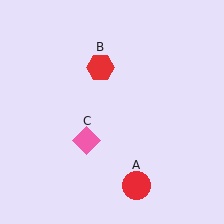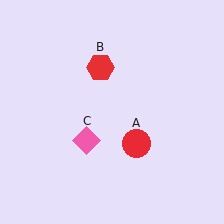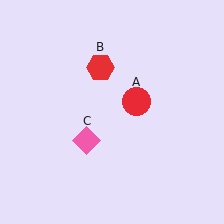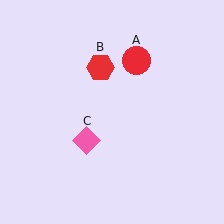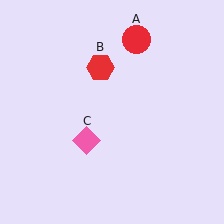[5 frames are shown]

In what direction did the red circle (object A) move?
The red circle (object A) moved up.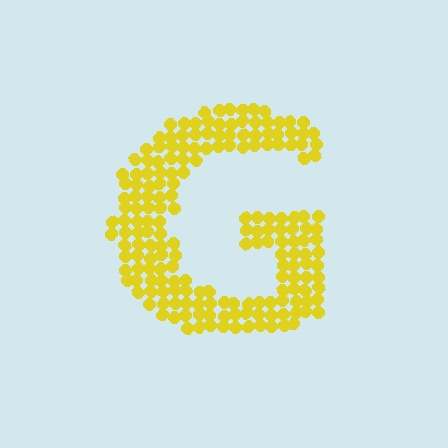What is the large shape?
The large shape is the letter G.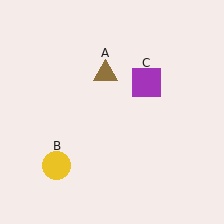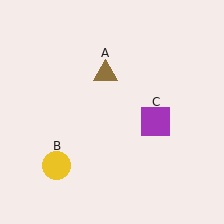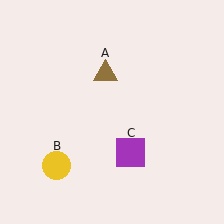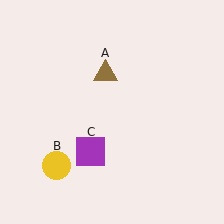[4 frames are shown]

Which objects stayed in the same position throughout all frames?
Brown triangle (object A) and yellow circle (object B) remained stationary.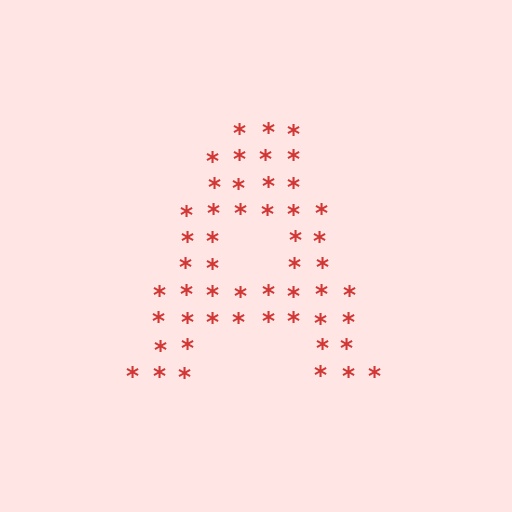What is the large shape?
The large shape is the letter A.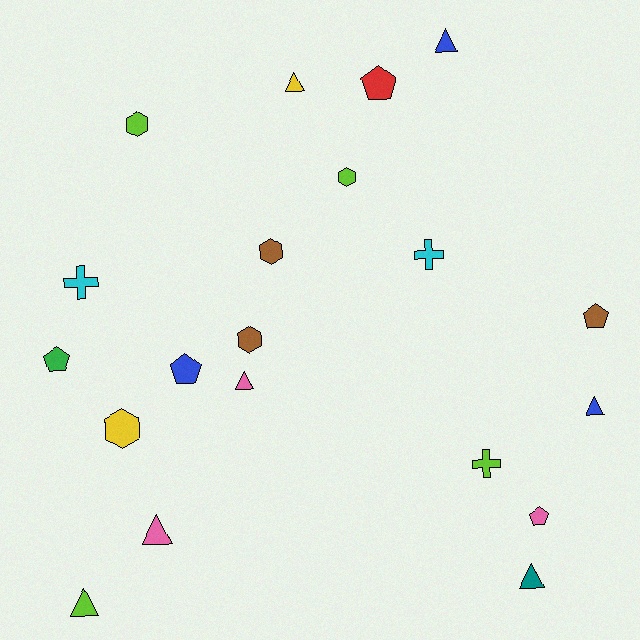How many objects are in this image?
There are 20 objects.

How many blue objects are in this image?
There are 3 blue objects.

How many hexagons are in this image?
There are 5 hexagons.